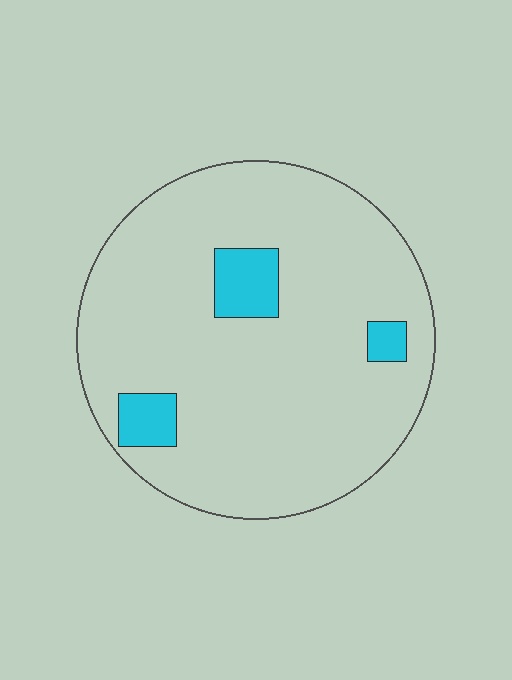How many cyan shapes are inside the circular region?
3.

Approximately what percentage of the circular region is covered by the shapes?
Approximately 10%.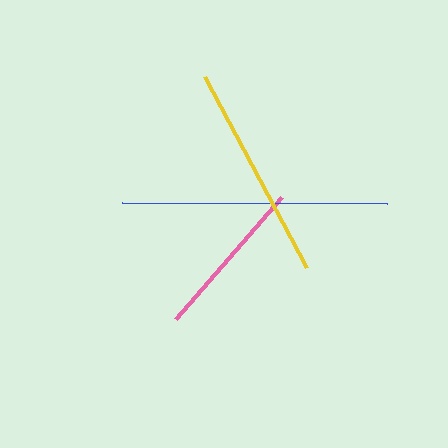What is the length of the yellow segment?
The yellow segment is approximately 217 pixels long.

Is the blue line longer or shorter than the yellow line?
The blue line is longer than the yellow line.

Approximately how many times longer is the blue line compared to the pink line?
The blue line is approximately 1.6 times the length of the pink line.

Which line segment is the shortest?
The pink line is the shortest at approximately 162 pixels.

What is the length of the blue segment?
The blue segment is approximately 265 pixels long.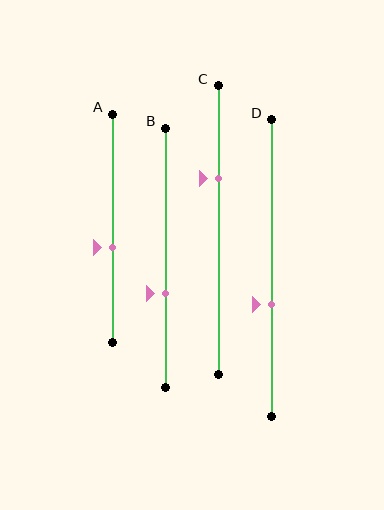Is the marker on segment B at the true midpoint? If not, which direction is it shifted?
No, the marker on segment B is shifted downward by about 13% of the segment length.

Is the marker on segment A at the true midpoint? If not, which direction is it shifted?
No, the marker on segment A is shifted downward by about 8% of the segment length.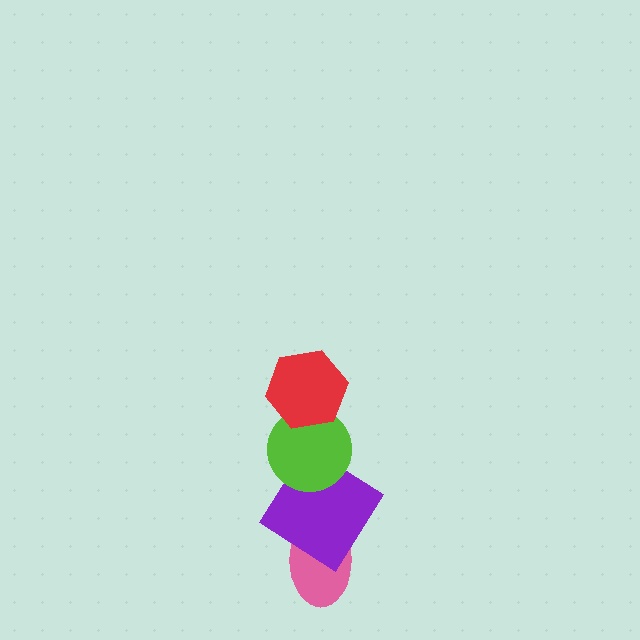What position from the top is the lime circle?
The lime circle is 2nd from the top.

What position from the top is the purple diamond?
The purple diamond is 3rd from the top.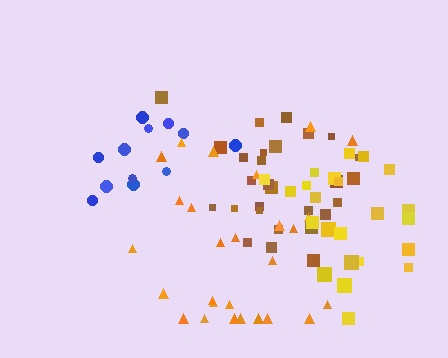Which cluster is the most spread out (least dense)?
Orange.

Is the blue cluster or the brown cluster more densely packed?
Brown.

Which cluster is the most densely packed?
Brown.